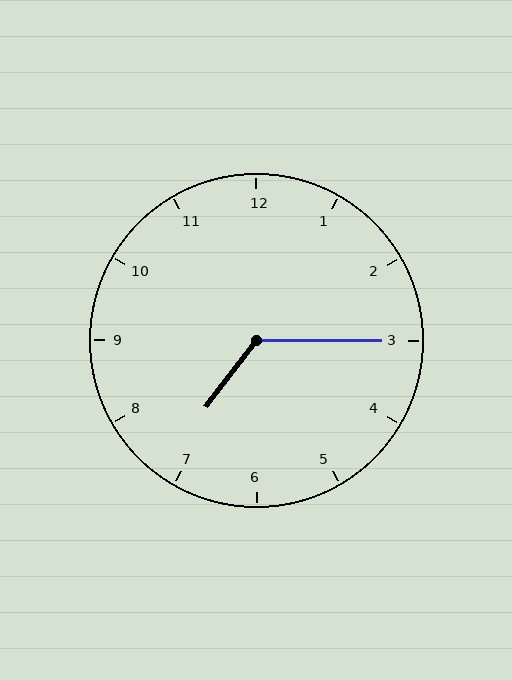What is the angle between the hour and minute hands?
Approximately 128 degrees.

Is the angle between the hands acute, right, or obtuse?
It is obtuse.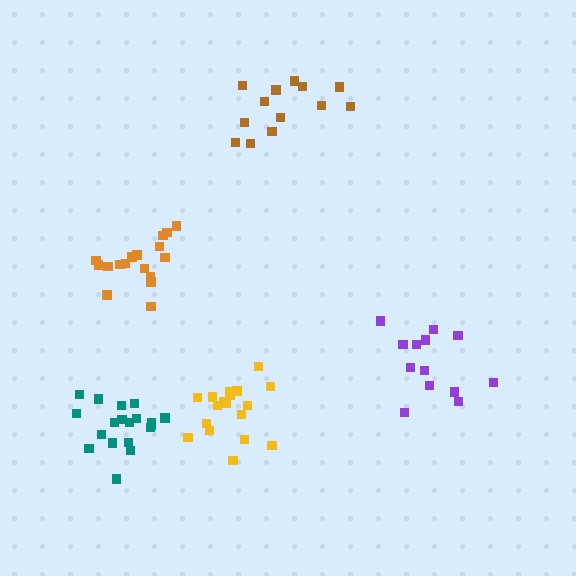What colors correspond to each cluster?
The clusters are colored: orange, yellow, brown, purple, teal.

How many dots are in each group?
Group 1: 17 dots, Group 2: 18 dots, Group 3: 13 dots, Group 4: 13 dots, Group 5: 19 dots (80 total).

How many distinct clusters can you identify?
There are 5 distinct clusters.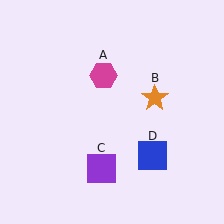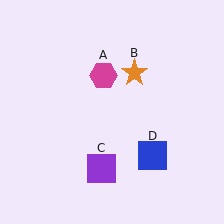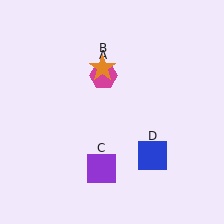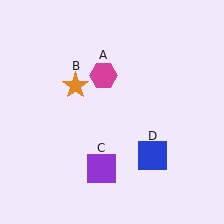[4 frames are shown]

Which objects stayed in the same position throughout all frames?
Magenta hexagon (object A) and purple square (object C) and blue square (object D) remained stationary.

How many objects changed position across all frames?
1 object changed position: orange star (object B).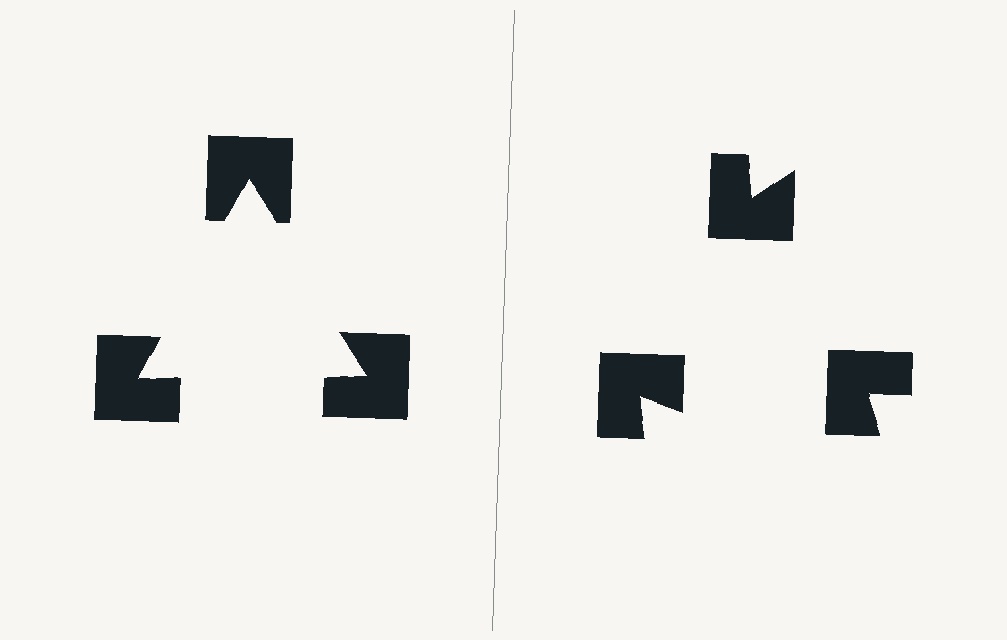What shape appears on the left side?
An illusory triangle.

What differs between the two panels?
The notched squares are positioned identically on both sides; only the wedge orientations differ. On the left they align to a triangle; on the right they are misaligned.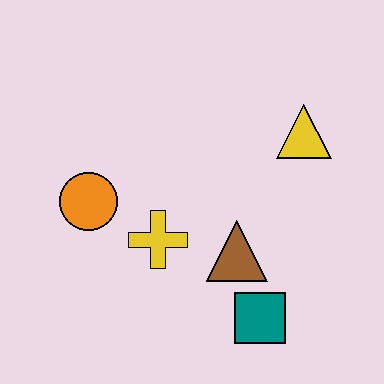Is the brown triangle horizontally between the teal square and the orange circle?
Yes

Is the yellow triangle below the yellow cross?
No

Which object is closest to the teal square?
The brown triangle is closest to the teal square.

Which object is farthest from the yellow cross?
The yellow triangle is farthest from the yellow cross.